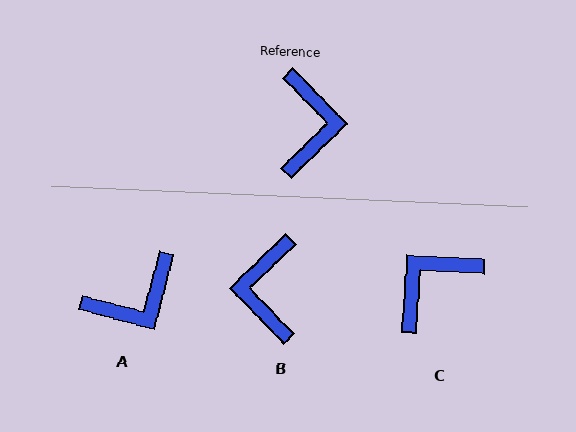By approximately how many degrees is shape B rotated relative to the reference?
Approximately 180 degrees counter-clockwise.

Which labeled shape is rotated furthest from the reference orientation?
B, about 180 degrees away.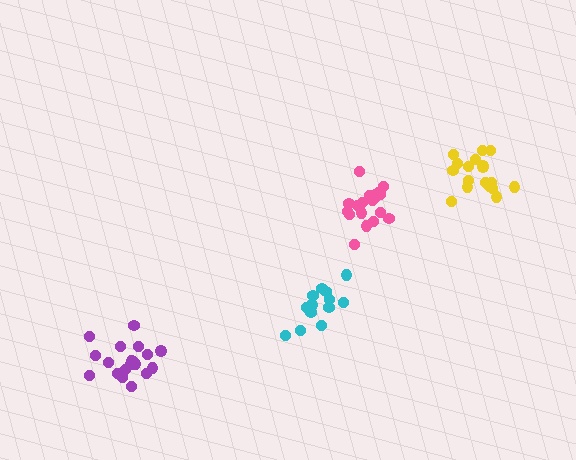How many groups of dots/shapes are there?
There are 4 groups.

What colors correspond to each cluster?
The clusters are colored: cyan, pink, purple, yellow.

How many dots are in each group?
Group 1: 14 dots, Group 2: 19 dots, Group 3: 19 dots, Group 4: 18 dots (70 total).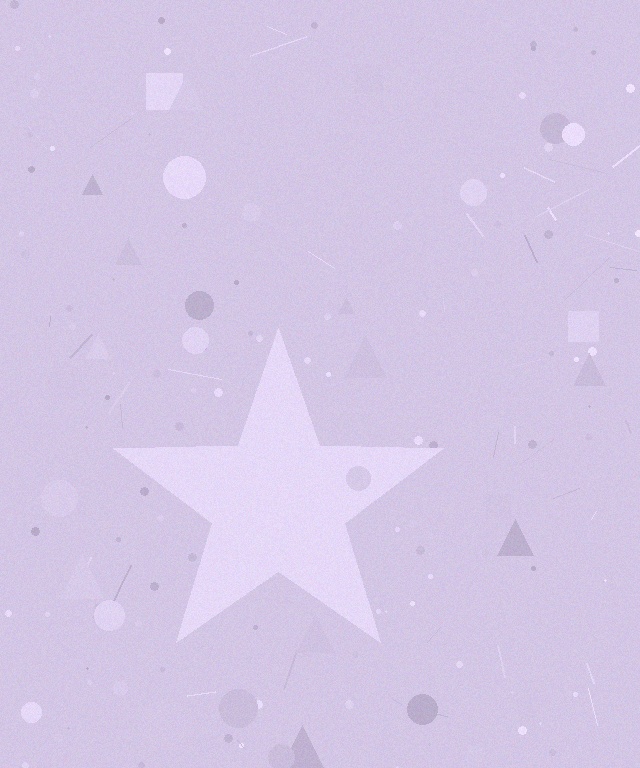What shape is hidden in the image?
A star is hidden in the image.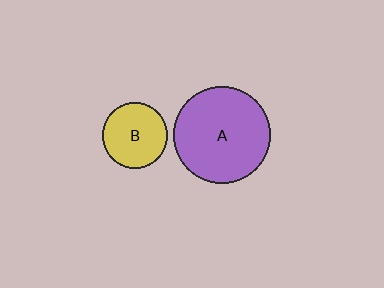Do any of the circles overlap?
No, none of the circles overlap.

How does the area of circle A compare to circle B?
Approximately 2.2 times.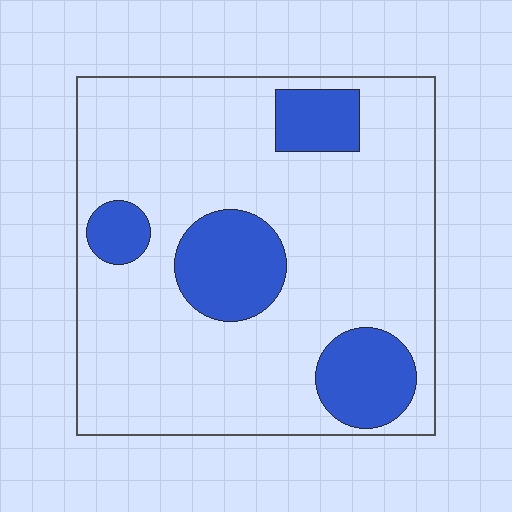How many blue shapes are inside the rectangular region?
4.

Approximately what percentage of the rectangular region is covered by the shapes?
Approximately 20%.